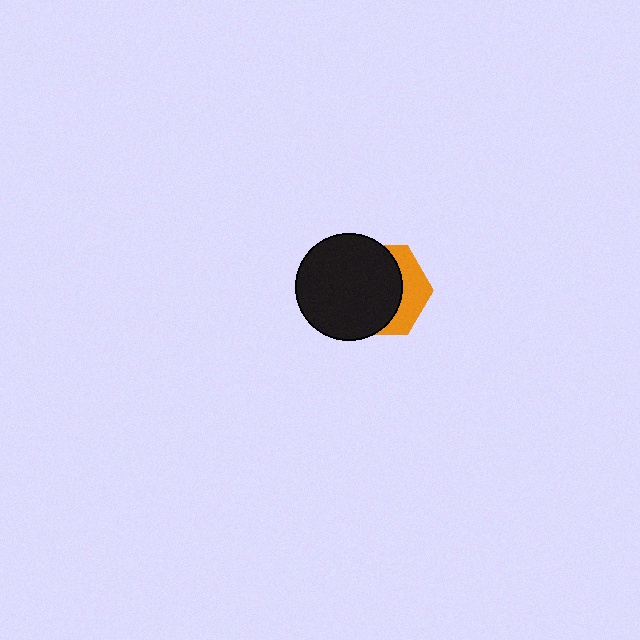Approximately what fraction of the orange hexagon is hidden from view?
Roughly 68% of the orange hexagon is hidden behind the black circle.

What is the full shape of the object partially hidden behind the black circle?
The partially hidden object is an orange hexagon.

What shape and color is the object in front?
The object in front is a black circle.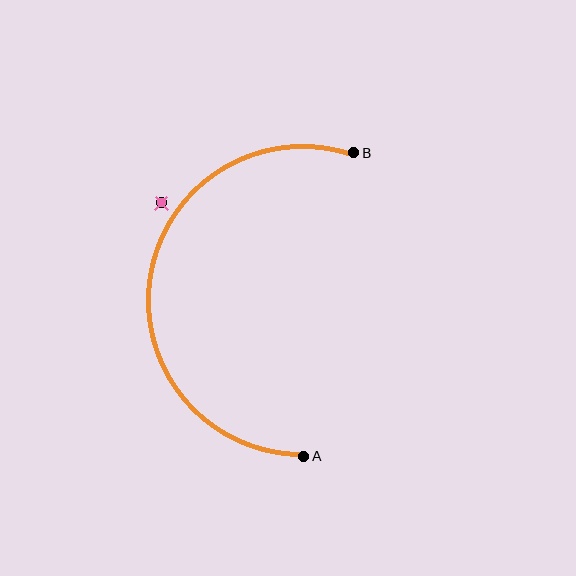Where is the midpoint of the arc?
The arc midpoint is the point on the curve farthest from the straight line joining A and B. It sits to the left of that line.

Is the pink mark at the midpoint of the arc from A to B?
No — the pink mark does not lie on the arc at all. It sits slightly outside the curve.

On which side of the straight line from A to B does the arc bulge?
The arc bulges to the left of the straight line connecting A and B.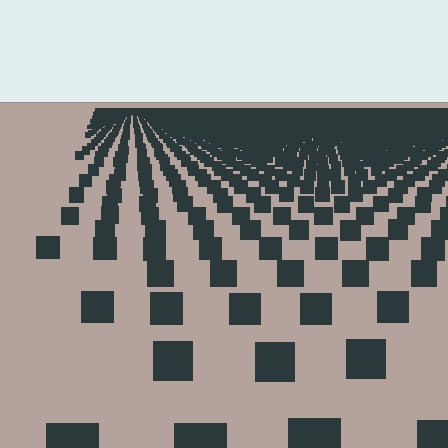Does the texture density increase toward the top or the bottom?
Density increases toward the top.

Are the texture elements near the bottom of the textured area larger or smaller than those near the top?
Larger. Near the bottom, elements are closer to the viewer and appear at a bigger on-screen size.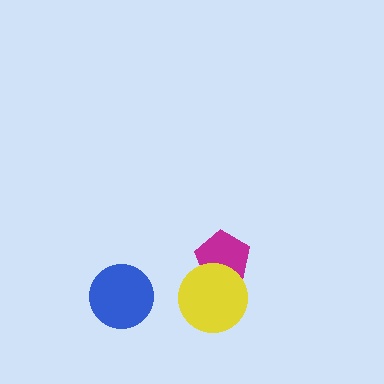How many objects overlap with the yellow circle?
1 object overlaps with the yellow circle.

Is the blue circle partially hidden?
No, no other shape covers it.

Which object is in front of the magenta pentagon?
The yellow circle is in front of the magenta pentagon.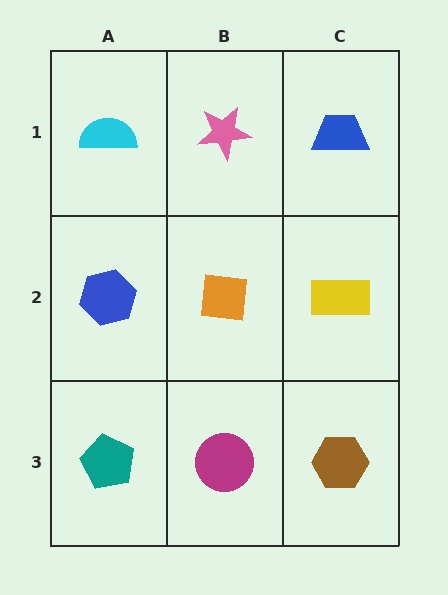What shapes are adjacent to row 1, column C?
A yellow rectangle (row 2, column C), a pink star (row 1, column B).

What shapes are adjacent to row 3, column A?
A blue hexagon (row 2, column A), a magenta circle (row 3, column B).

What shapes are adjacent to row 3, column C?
A yellow rectangle (row 2, column C), a magenta circle (row 3, column B).